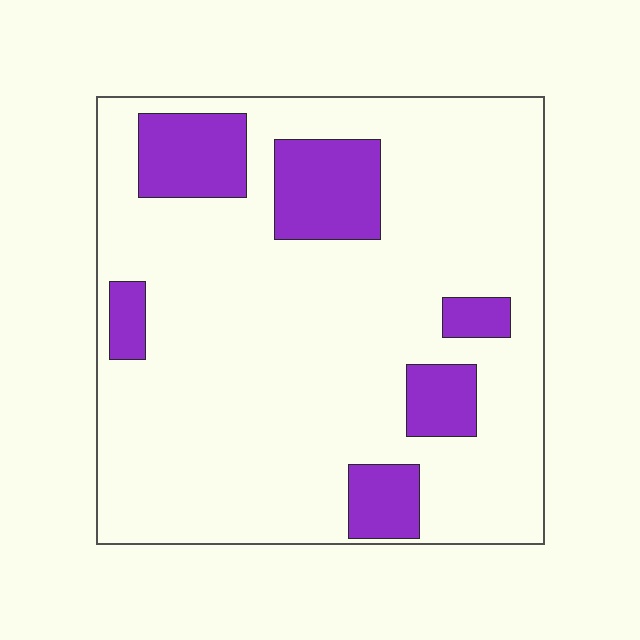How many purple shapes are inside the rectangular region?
6.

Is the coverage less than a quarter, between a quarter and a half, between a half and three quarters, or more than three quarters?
Less than a quarter.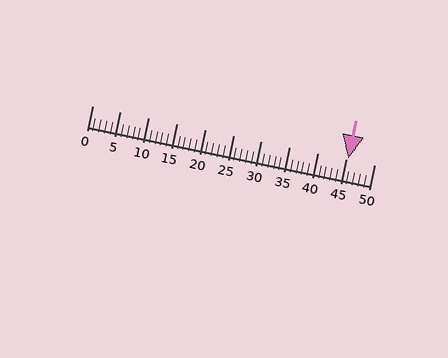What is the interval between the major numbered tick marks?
The major tick marks are spaced 5 units apart.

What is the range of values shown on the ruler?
The ruler shows values from 0 to 50.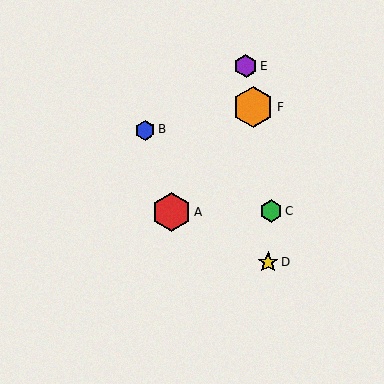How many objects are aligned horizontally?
2 objects (A, C) are aligned horizontally.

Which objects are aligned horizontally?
Objects A, C are aligned horizontally.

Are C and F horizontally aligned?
No, C is at y≈211 and F is at y≈107.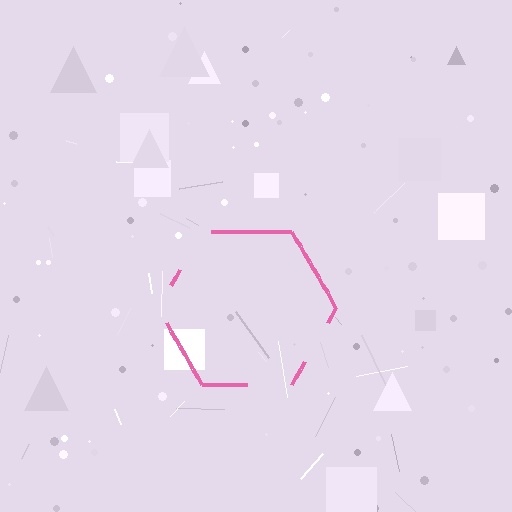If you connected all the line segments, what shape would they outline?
They would outline a hexagon.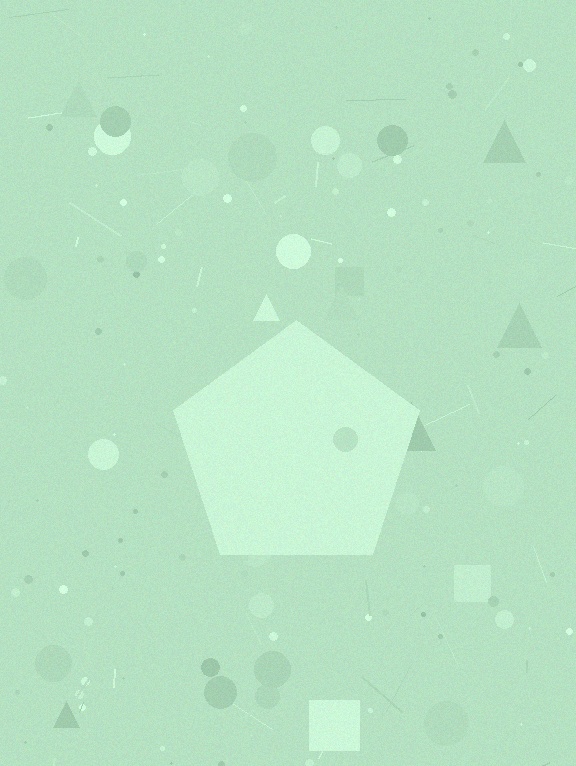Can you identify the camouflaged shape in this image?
The camouflaged shape is a pentagon.